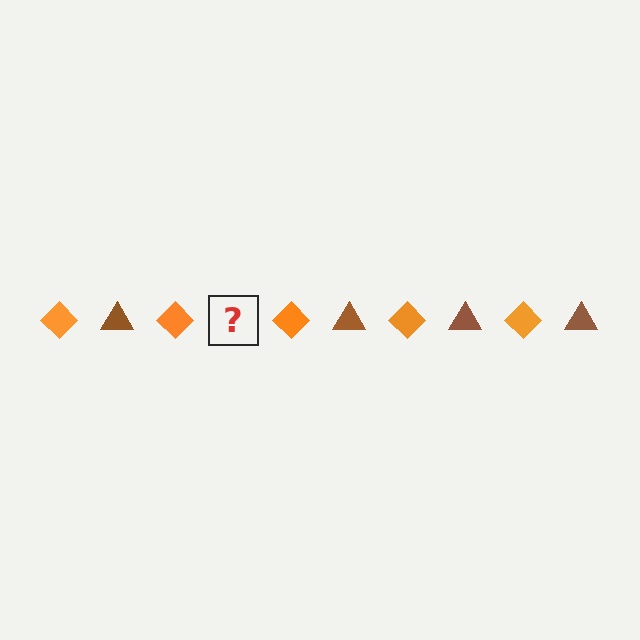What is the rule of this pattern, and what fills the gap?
The rule is that the pattern alternates between orange diamond and brown triangle. The gap should be filled with a brown triangle.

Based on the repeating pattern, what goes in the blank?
The blank should be a brown triangle.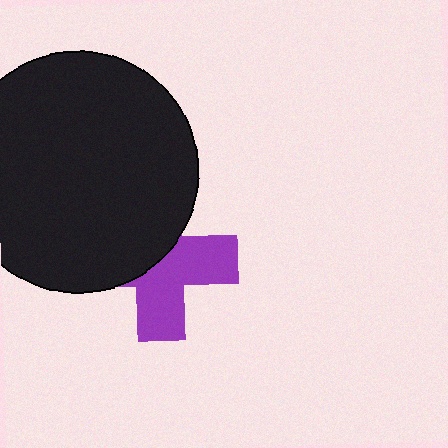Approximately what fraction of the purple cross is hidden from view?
Roughly 49% of the purple cross is hidden behind the black circle.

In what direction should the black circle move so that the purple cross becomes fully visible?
The black circle should move toward the upper-left. That is the shortest direction to clear the overlap and leave the purple cross fully visible.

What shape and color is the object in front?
The object in front is a black circle.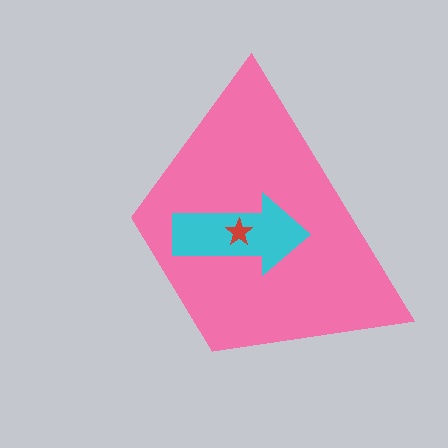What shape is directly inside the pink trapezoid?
The cyan arrow.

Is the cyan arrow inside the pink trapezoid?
Yes.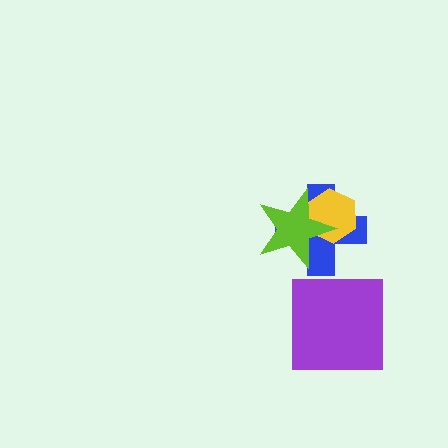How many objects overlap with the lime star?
2 objects overlap with the lime star.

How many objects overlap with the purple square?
0 objects overlap with the purple square.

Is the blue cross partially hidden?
Yes, it is partially covered by another shape.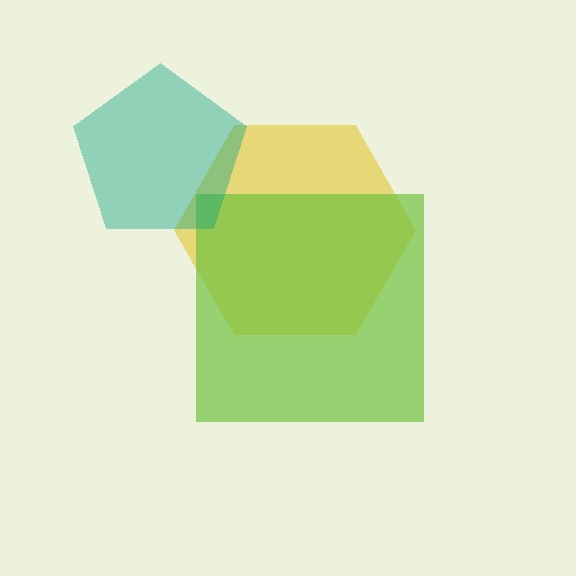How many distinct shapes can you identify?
There are 3 distinct shapes: a yellow hexagon, a lime square, a teal pentagon.